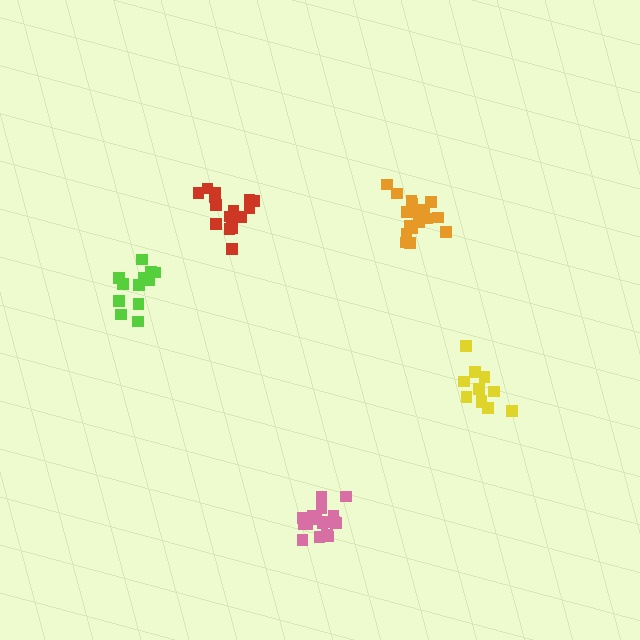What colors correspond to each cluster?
The clusters are colored: yellow, orange, pink, red, lime.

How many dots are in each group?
Group 1: 11 dots, Group 2: 17 dots, Group 3: 17 dots, Group 4: 15 dots, Group 5: 12 dots (72 total).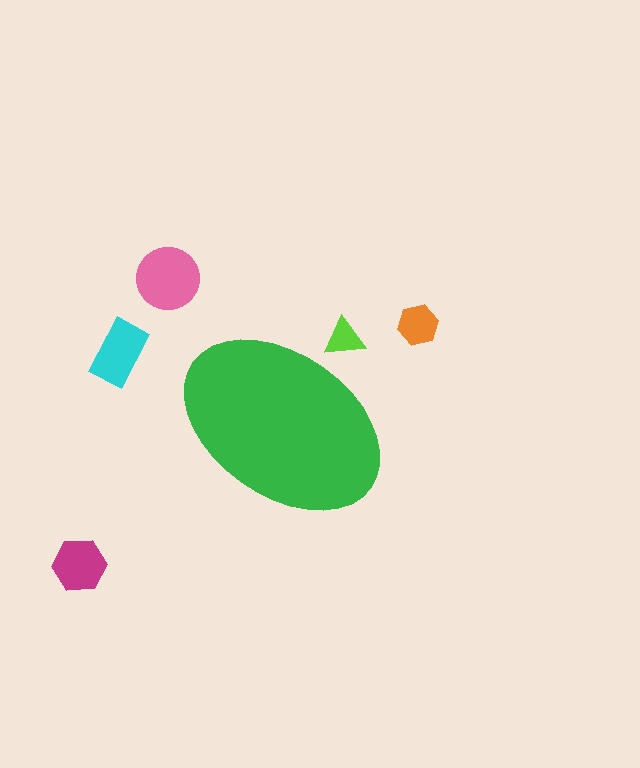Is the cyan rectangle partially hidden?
No, the cyan rectangle is fully visible.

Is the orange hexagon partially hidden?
No, the orange hexagon is fully visible.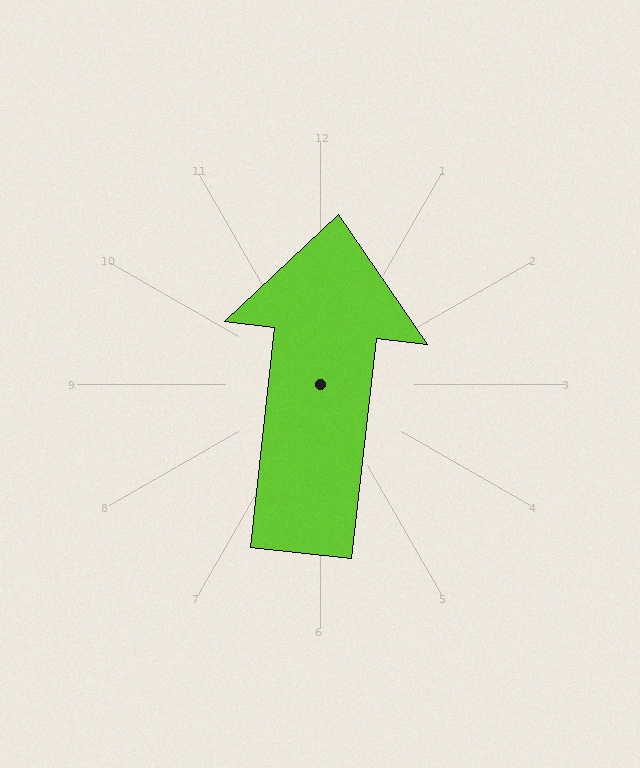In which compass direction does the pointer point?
North.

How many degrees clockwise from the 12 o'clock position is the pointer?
Approximately 6 degrees.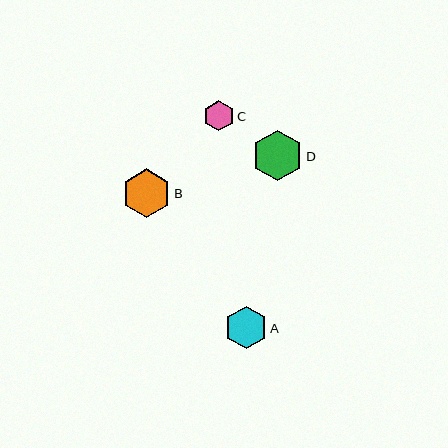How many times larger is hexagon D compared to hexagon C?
Hexagon D is approximately 1.7 times the size of hexagon C.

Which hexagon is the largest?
Hexagon D is the largest with a size of approximately 51 pixels.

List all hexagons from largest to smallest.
From largest to smallest: D, B, A, C.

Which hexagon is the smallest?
Hexagon C is the smallest with a size of approximately 30 pixels.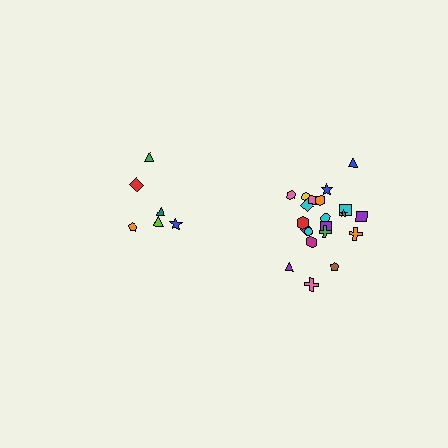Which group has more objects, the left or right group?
The right group.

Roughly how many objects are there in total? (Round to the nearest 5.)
Roughly 30 objects in total.